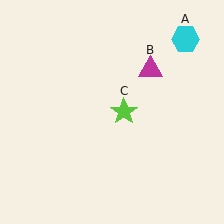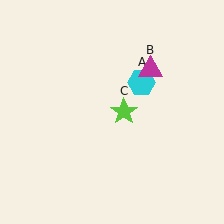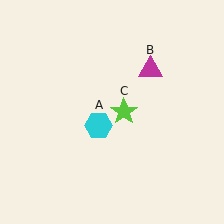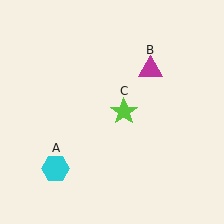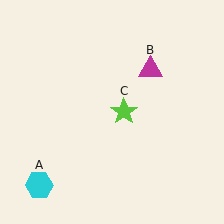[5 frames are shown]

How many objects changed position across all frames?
1 object changed position: cyan hexagon (object A).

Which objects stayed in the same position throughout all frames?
Magenta triangle (object B) and lime star (object C) remained stationary.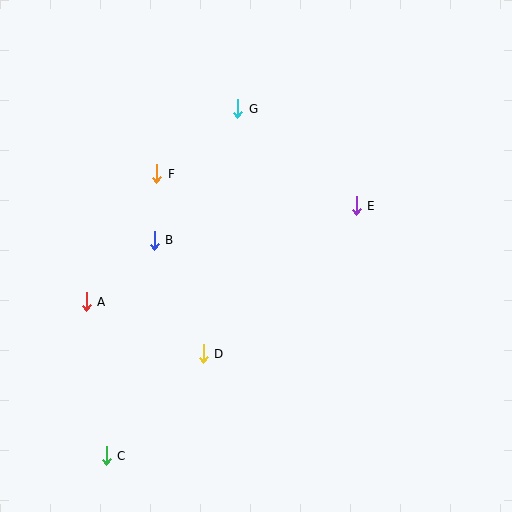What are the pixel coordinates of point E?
Point E is at (356, 206).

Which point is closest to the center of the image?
Point B at (154, 240) is closest to the center.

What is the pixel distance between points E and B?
The distance between E and B is 205 pixels.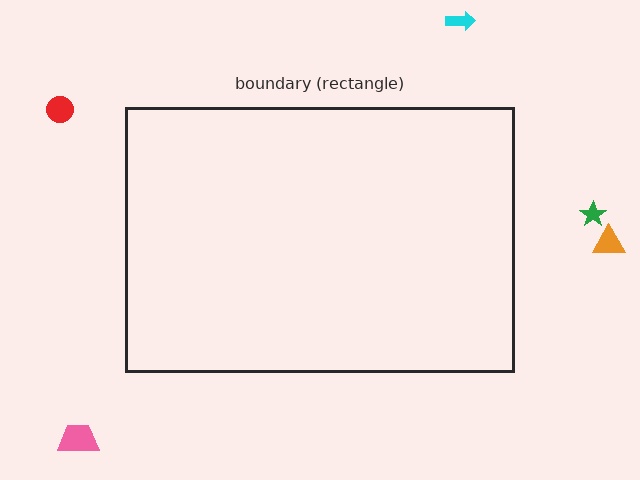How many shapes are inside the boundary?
0 inside, 5 outside.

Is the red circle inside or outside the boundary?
Outside.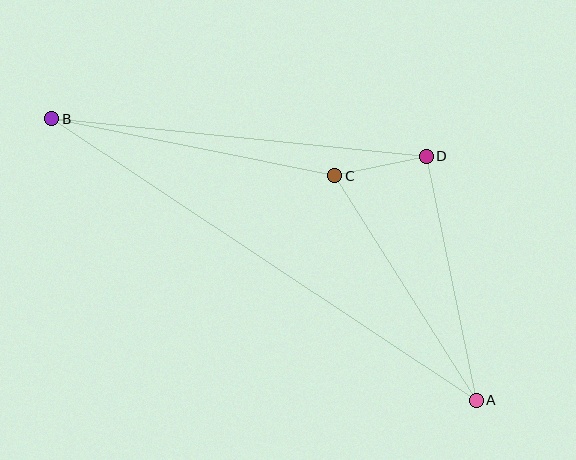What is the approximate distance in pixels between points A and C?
The distance between A and C is approximately 265 pixels.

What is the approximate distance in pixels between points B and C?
The distance between B and C is approximately 289 pixels.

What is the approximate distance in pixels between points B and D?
The distance between B and D is approximately 376 pixels.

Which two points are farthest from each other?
Points A and B are farthest from each other.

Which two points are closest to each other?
Points C and D are closest to each other.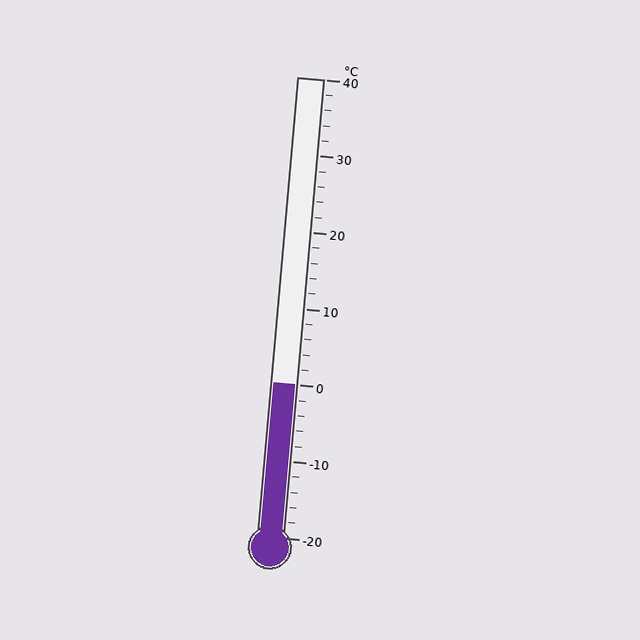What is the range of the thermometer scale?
The thermometer scale ranges from -20°C to 40°C.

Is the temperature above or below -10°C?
The temperature is above -10°C.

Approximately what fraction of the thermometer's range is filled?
The thermometer is filled to approximately 35% of its range.